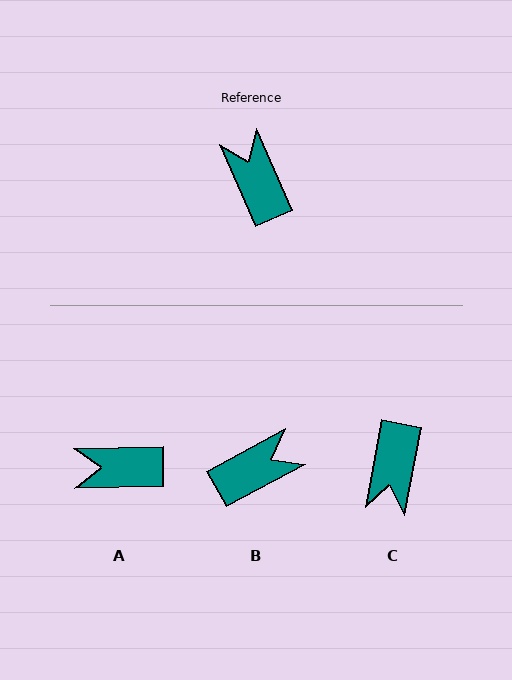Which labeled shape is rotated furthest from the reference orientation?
C, about 146 degrees away.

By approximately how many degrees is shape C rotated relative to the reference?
Approximately 146 degrees counter-clockwise.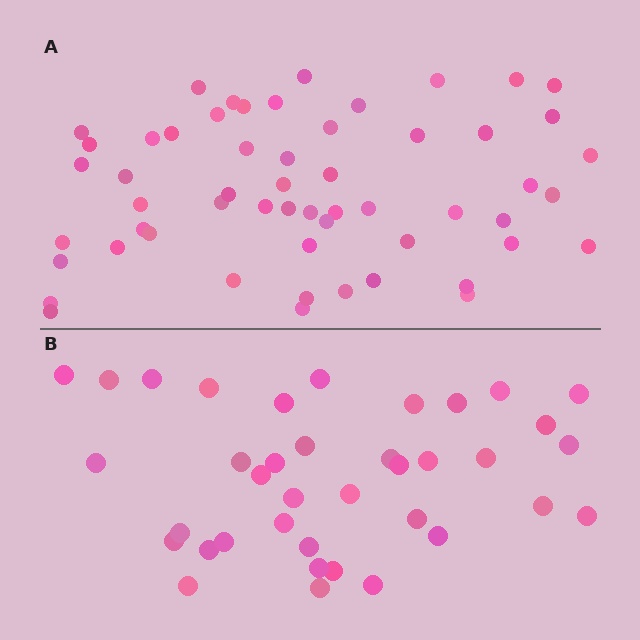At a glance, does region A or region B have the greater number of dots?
Region A (the top region) has more dots.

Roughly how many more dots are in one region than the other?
Region A has approximately 20 more dots than region B.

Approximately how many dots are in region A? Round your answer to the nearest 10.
About 60 dots. (The exact count is 56, which rounds to 60.)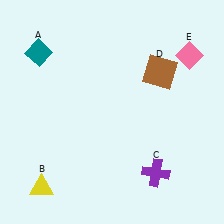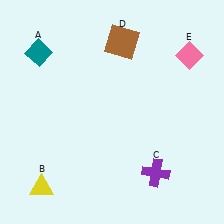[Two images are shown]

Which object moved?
The brown square (D) moved left.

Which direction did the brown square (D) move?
The brown square (D) moved left.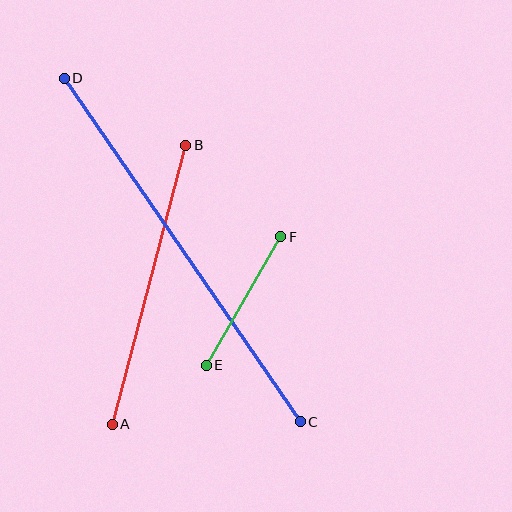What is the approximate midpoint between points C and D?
The midpoint is at approximately (182, 250) pixels.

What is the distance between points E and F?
The distance is approximately 149 pixels.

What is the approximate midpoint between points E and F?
The midpoint is at approximately (243, 301) pixels.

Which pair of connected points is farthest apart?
Points C and D are farthest apart.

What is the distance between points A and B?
The distance is approximately 288 pixels.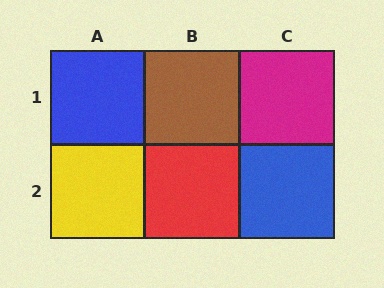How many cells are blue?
2 cells are blue.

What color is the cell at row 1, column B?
Brown.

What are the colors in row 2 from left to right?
Yellow, red, blue.